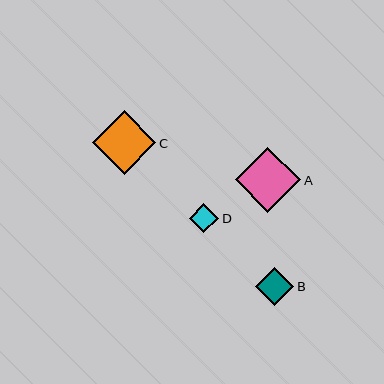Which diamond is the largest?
Diamond A is the largest with a size of approximately 66 pixels.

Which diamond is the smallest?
Diamond D is the smallest with a size of approximately 29 pixels.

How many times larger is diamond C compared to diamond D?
Diamond C is approximately 2.1 times the size of diamond D.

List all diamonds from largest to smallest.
From largest to smallest: A, C, B, D.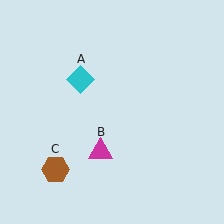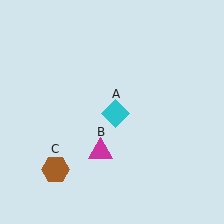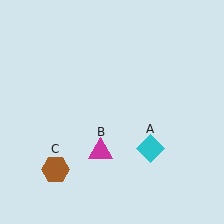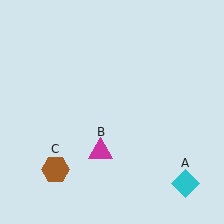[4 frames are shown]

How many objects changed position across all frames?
1 object changed position: cyan diamond (object A).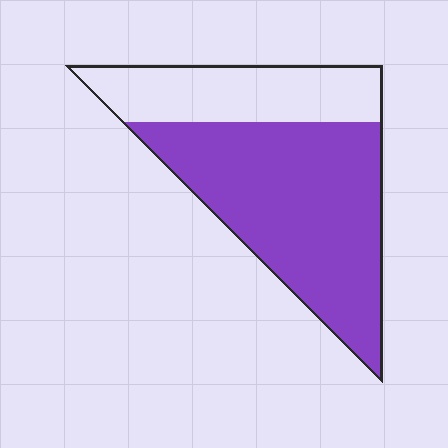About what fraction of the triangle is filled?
About two thirds (2/3).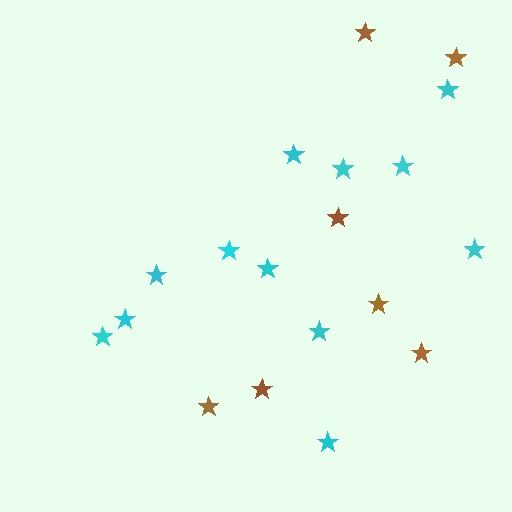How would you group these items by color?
There are 2 groups: one group of cyan stars (12) and one group of brown stars (7).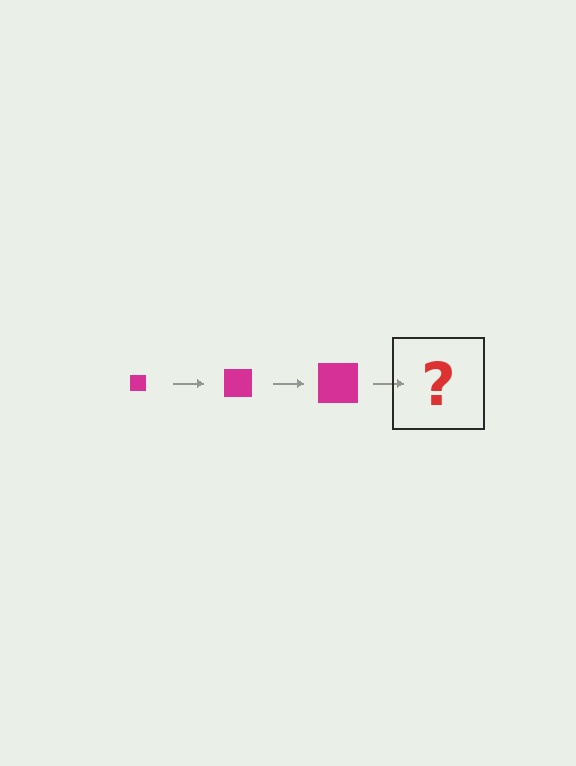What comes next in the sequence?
The next element should be a magenta square, larger than the previous one.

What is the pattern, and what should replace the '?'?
The pattern is that the square gets progressively larger each step. The '?' should be a magenta square, larger than the previous one.